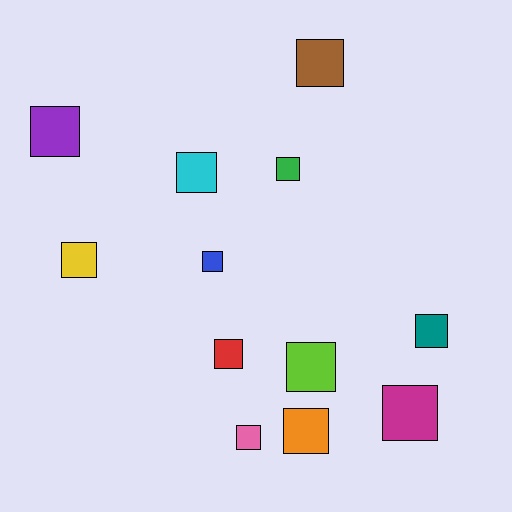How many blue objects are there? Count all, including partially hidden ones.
There is 1 blue object.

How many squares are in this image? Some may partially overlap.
There are 12 squares.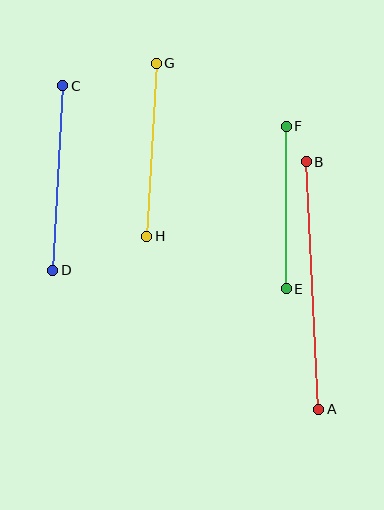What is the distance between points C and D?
The distance is approximately 185 pixels.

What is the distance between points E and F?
The distance is approximately 162 pixels.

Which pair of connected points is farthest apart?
Points A and B are farthest apart.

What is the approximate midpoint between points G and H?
The midpoint is at approximately (152, 150) pixels.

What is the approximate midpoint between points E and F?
The midpoint is at approximately (286, 207) pixels.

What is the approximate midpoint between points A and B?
The midpoint is at approximately (312, 286) pixels.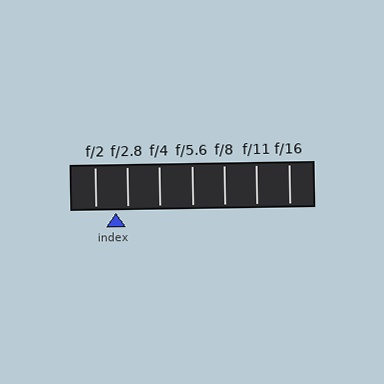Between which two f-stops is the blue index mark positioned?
The index mark is between f/2 and f/2.8.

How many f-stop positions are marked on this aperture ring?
There are 7 f-stop positions marked.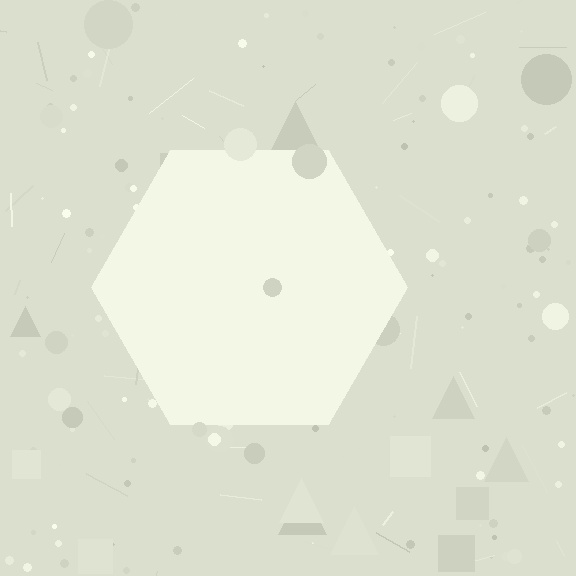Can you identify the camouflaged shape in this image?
The camouflaged shape is a hexagon.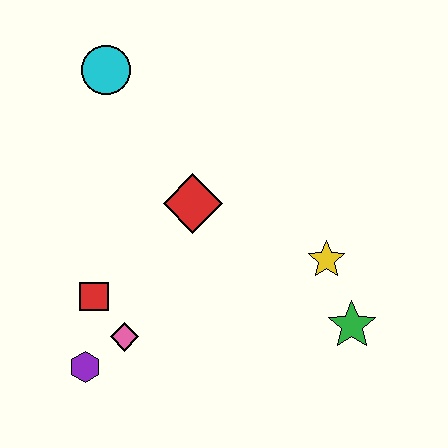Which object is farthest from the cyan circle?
The green star is farthest from the cyan circle.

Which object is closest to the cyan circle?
The red diamond is closest to the cyan circle.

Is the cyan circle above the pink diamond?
Yes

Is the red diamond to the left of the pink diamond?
No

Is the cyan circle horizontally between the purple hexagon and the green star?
Yes